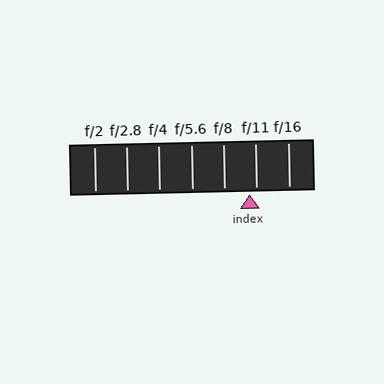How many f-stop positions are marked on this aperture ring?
There are 7 f-stop positions marked.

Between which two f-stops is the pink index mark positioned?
The index mark is between f/8 and f/11.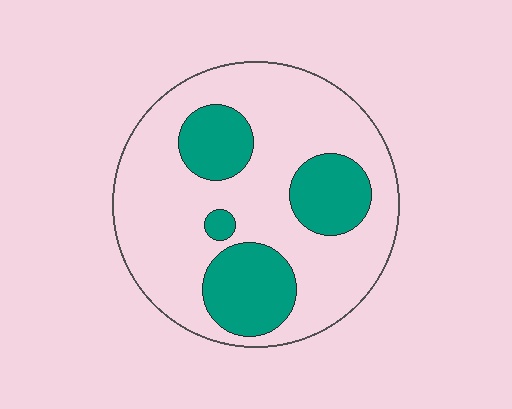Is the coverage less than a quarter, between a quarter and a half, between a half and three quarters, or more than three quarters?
Between a quarter and a half.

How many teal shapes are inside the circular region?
4.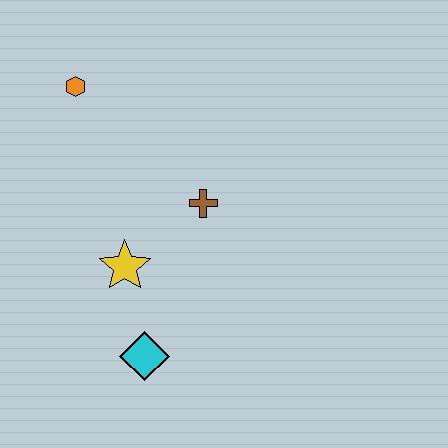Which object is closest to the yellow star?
The cyan diamond is closest to the yellow star.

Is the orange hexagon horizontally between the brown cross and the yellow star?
No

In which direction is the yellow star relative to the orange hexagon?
The yellow star is below the orange hexagon.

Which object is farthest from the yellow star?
The orange hexagon is farthest from the yellow star.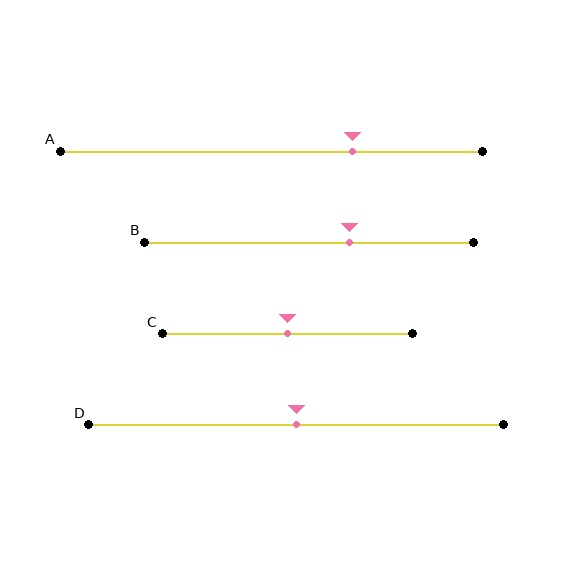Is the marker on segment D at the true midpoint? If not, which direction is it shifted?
Yes, the marker on segment D is at the true midpoint.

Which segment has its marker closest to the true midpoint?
Segment C has its marker closest to the true midpoint.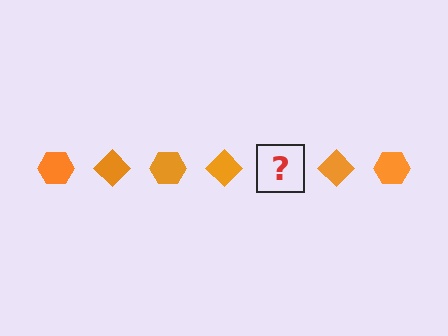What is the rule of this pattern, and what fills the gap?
The rule is that the pattern cycles through hexagon, diamond shapes in orange. The gap should be filled with an orange hexagon.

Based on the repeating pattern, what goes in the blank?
The blank should be an orange hexagon.